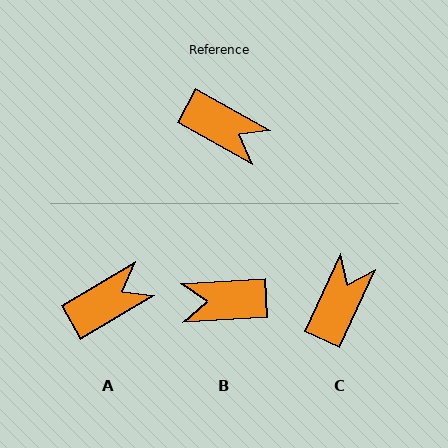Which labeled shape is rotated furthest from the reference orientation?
B, about 148 degrees away.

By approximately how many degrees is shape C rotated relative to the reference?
Approximately 95 degrees counter-clockwise.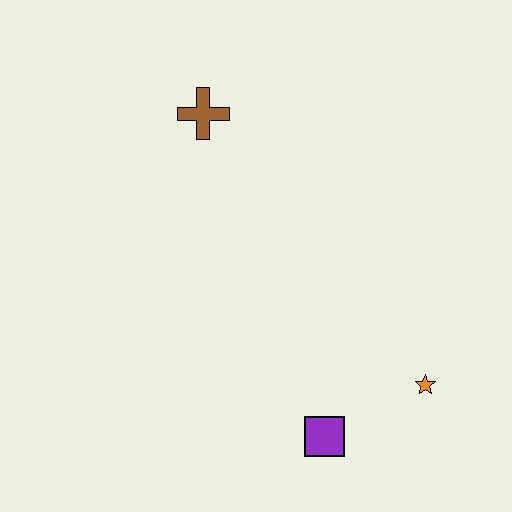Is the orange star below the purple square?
No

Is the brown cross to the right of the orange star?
No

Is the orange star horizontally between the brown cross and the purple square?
No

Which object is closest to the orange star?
The purple square is closest to the orange star.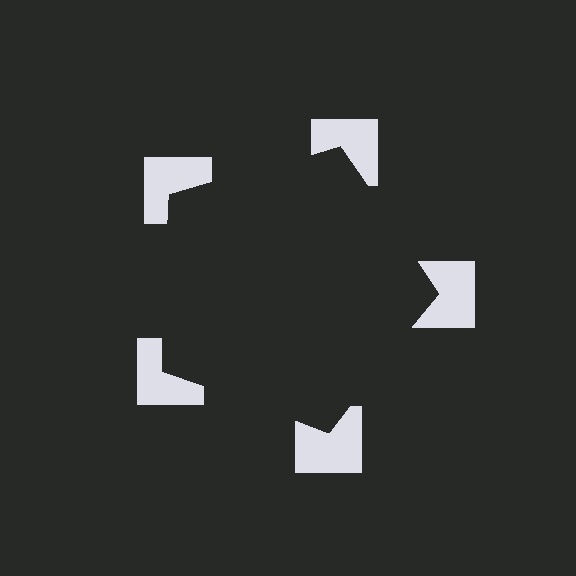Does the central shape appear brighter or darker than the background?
It typically appears slightly darker than the background, even though no actual brightness change is drawn.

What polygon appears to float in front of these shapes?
An illusory pentagon — its edges are inferred from the aligned wedge cuts in the notched squares, not physically drawn.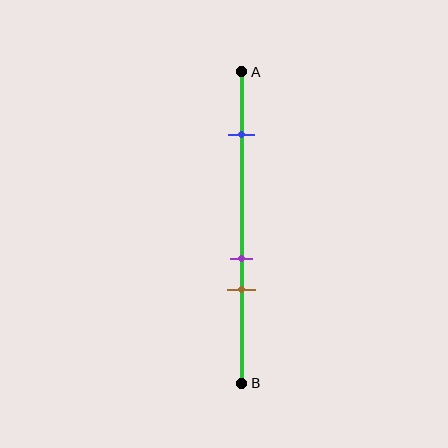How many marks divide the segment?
There are 3 marks dividing the segment.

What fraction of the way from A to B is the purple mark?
The purple mark is approximately 60% (0.6) of the way from A to B.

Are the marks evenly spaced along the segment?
No, the marks are not evenly spaced.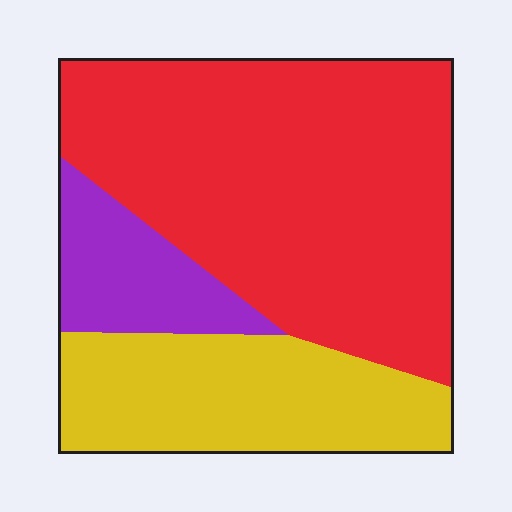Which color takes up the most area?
Red, at roughly 60%.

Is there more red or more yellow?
Red.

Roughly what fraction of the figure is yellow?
Yellow takes up about one quarter (1/4) of the figure.